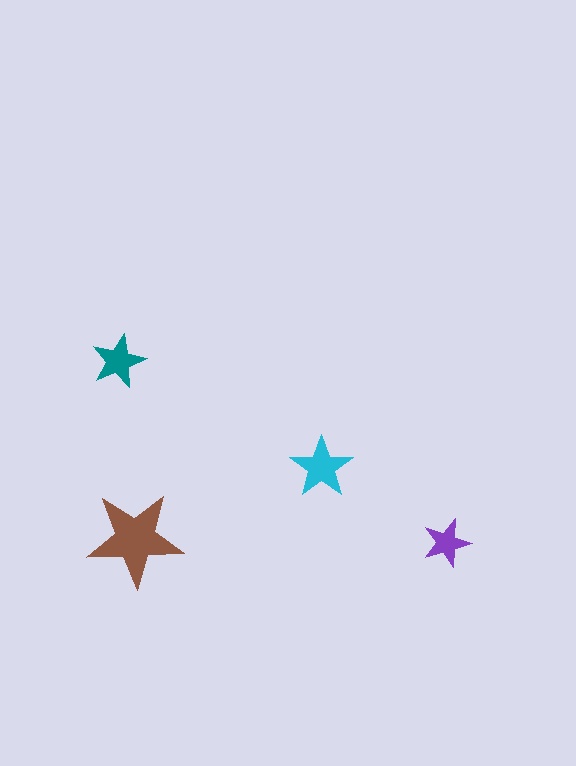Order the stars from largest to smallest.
the brown one, the cyan one, the teal one, the purple one.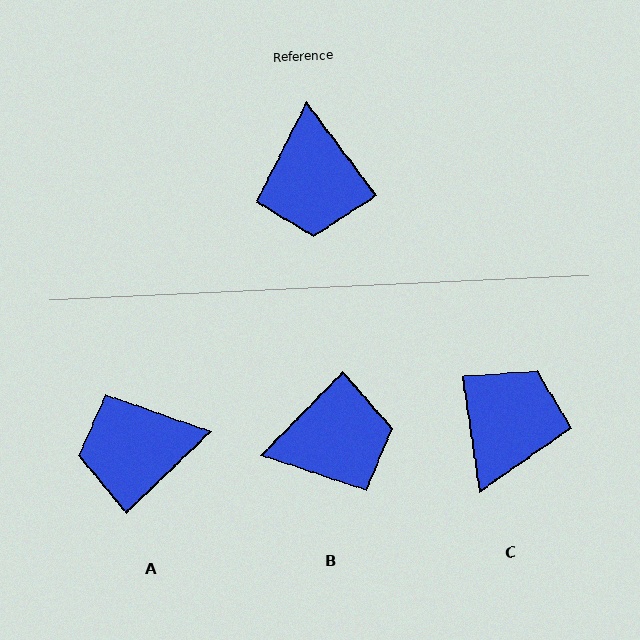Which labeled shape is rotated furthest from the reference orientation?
C, about 152 degrees away.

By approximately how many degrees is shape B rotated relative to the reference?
Approximately 99 degrees counter-clockwise.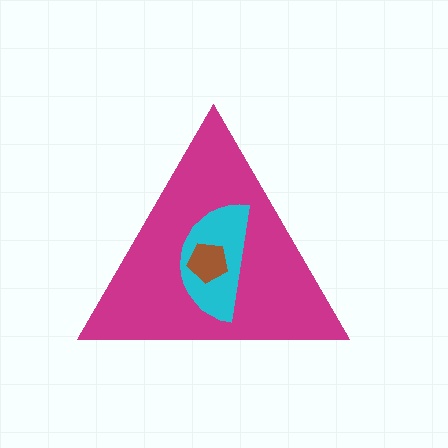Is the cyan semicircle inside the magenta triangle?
Yes.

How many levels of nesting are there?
3.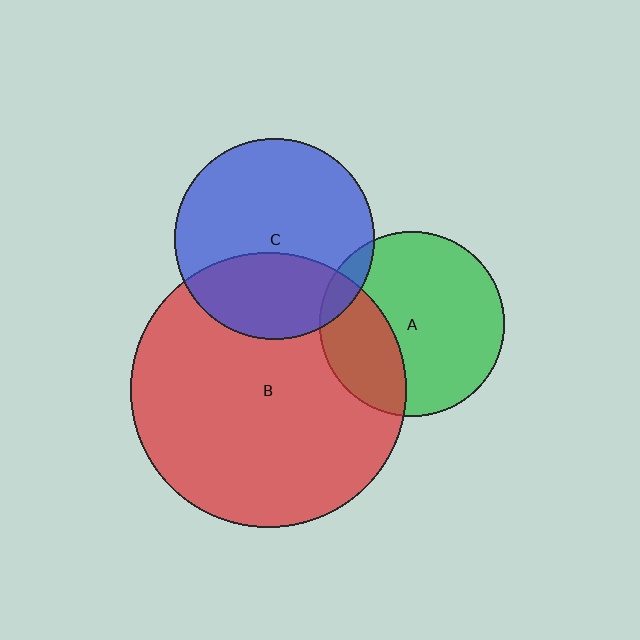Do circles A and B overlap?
Yes.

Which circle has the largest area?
Circle B (red).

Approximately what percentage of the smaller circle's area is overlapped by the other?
Approximately 30%.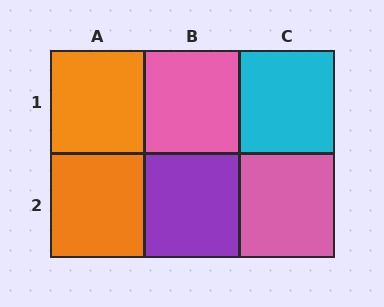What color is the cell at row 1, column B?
Pink.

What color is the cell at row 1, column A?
Orange.